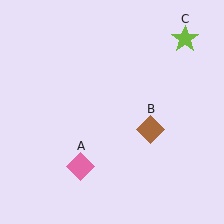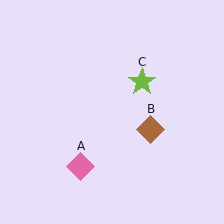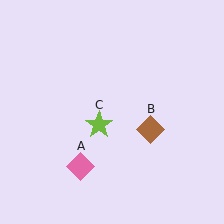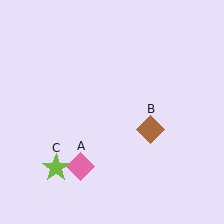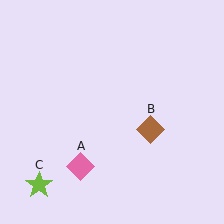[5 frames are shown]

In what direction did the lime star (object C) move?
The lime star (object C) moved down and to the left.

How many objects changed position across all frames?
1 object changed position: lime star (object C).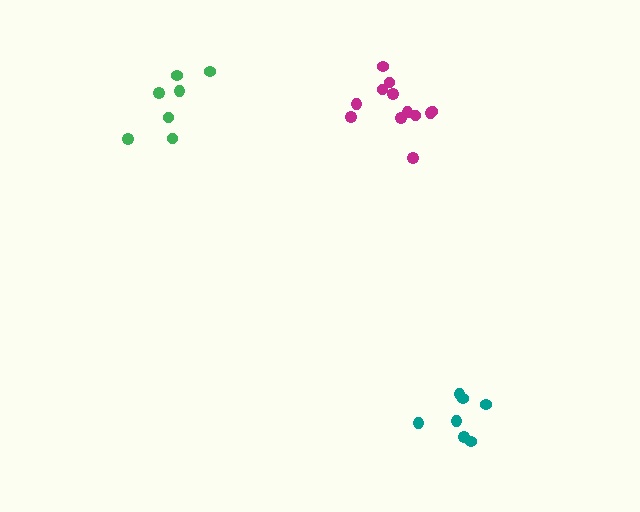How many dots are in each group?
Group 1: 12 dots, Group 2: 7 dots, Group 3: 7 dots (26 total).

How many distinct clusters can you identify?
There are 3 distinct clusters.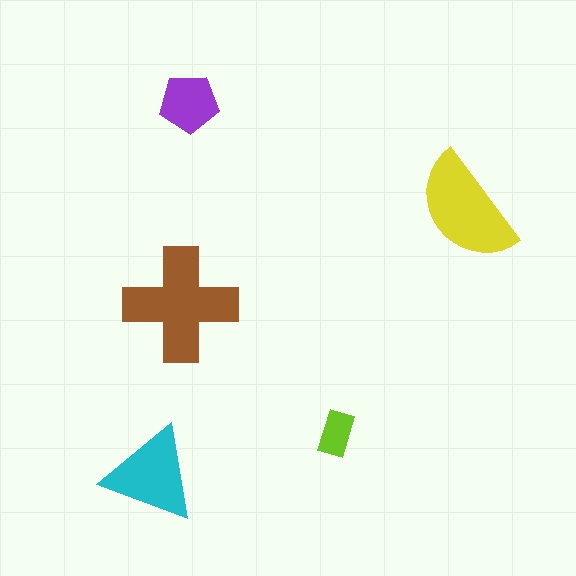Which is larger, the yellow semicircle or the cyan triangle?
The yellow semicircle.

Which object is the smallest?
The lime rectangle.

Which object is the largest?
The brown cross.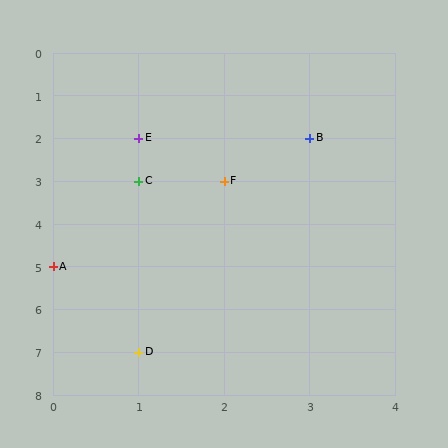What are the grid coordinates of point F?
Point F is at grid coordinates (2, 3).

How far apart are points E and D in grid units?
Points E and D are 5 rows apart.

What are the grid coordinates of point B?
Point B is at grid coordinates (3, 2).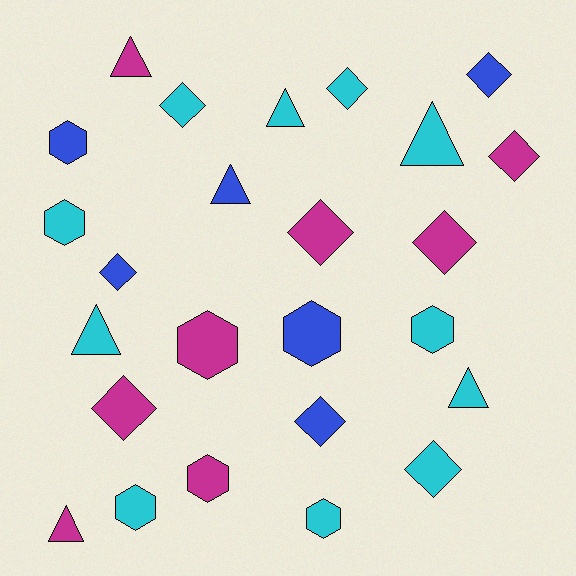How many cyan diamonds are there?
There are 3 cyan diamonds.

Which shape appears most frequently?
Diamond, with 10 objects.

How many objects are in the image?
There are 25 objects.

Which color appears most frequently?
Cyan, with 11 objects.